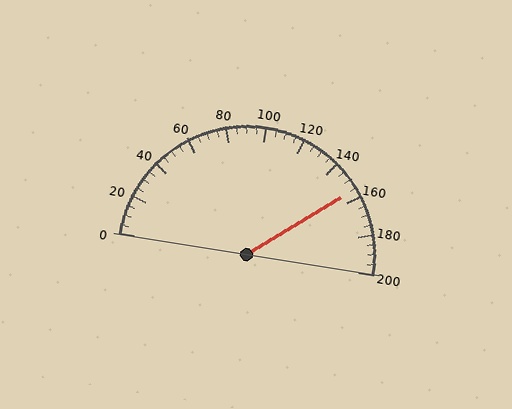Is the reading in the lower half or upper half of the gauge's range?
The reading is in the upper half of the range (0 to 200).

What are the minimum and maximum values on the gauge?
The gauge ranges from 0 to 200.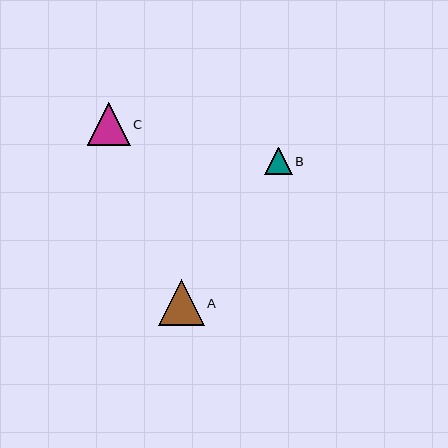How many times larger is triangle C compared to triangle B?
Triangle C is approximately 1.6 times the size of triangle B.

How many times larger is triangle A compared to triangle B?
Triangle A is approximately 1.7 times the size of triangle B.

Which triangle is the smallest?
Triangle B is the smallest with a size of approximately 28 pixels.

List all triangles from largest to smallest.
From largest to smallest: A, C, B.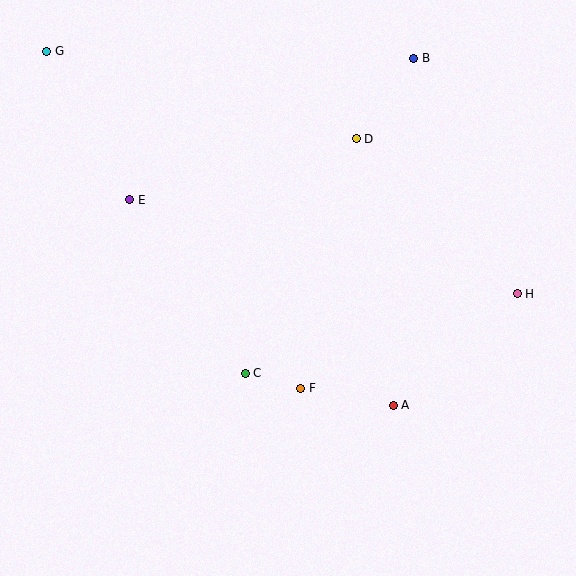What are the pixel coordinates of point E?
Point E is at (130, 200).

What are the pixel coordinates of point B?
Point B is at (414, 58).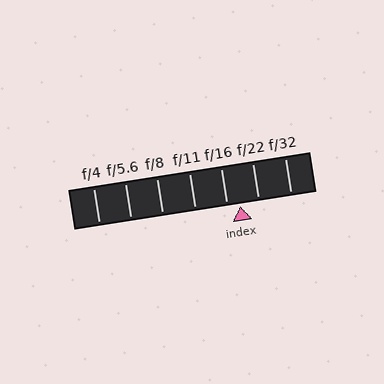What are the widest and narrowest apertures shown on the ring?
The widest aperture shown is f/4 and the narrowest is f/32.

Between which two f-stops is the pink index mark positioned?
The index mark is between f/16 and f/22.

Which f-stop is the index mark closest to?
The index mark is closest to f/16.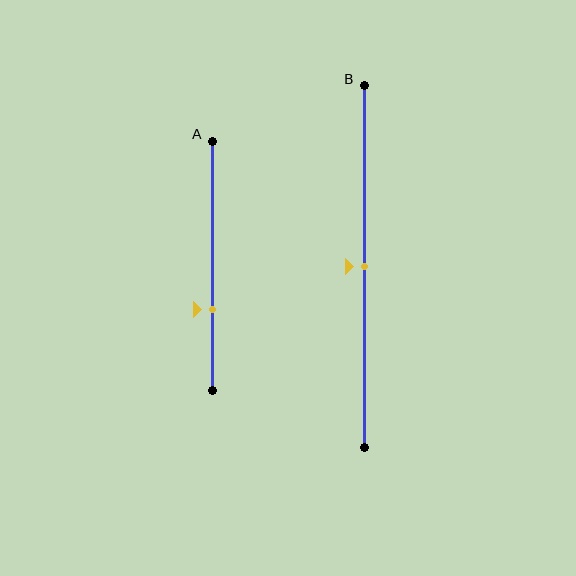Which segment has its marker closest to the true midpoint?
Segment B has its marker closest to the true midpoint.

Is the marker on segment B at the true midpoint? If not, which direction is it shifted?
Yes, the marker on segment B is at the true midpoint.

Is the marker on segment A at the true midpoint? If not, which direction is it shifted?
No, the marker on segment A is shifted downward by about 18% of the segment length.